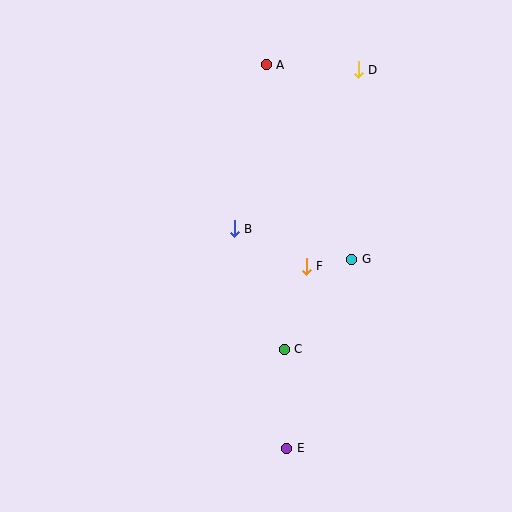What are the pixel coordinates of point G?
Point G is at (352, 259).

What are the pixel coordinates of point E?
Point E is at (286, 448).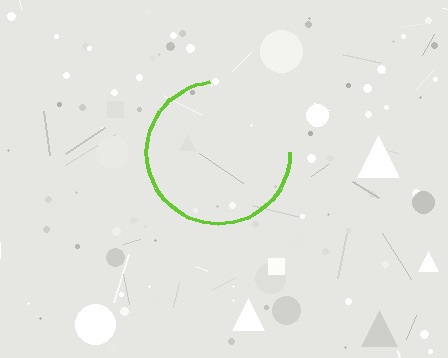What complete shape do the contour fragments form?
The contour fragments form a circle.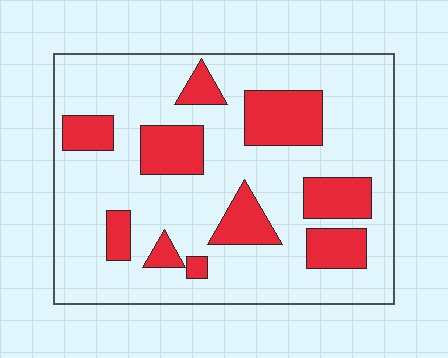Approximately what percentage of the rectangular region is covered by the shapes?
Approximately 25%.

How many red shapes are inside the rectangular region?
10.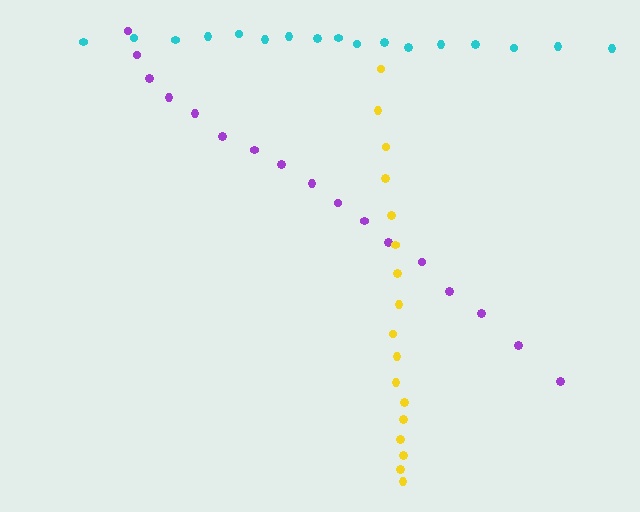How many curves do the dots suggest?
There are 3 distinct paths.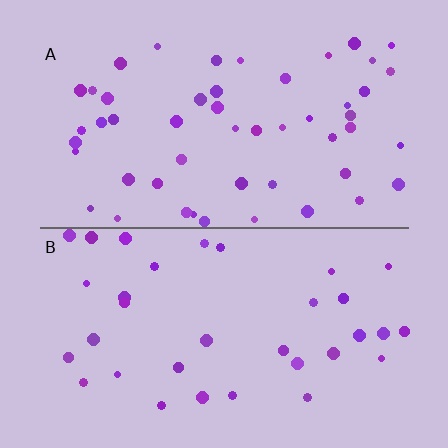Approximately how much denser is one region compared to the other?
Approximately 1.5× — region A over region B.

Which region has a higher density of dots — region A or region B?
A (the top).